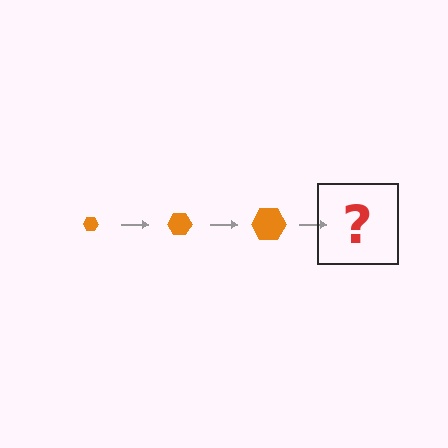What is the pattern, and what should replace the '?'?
The pattern is that the hexagon gets progressively larger each step. The '?' should be an orange hexagon, larger than the previous one.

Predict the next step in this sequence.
The next step is an orange hexagon, larger than the previous one.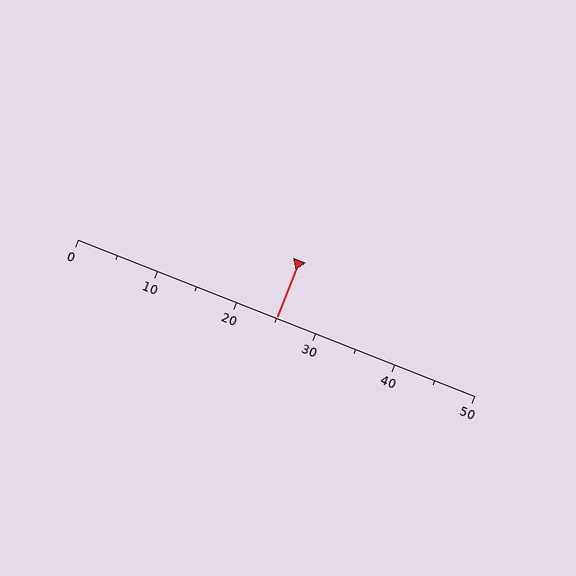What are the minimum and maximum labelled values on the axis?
The axis runs from 0 to 50.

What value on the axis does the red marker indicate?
The marker indicates approximately 25.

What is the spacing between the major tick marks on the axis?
The major ticks are spaced 10 apart.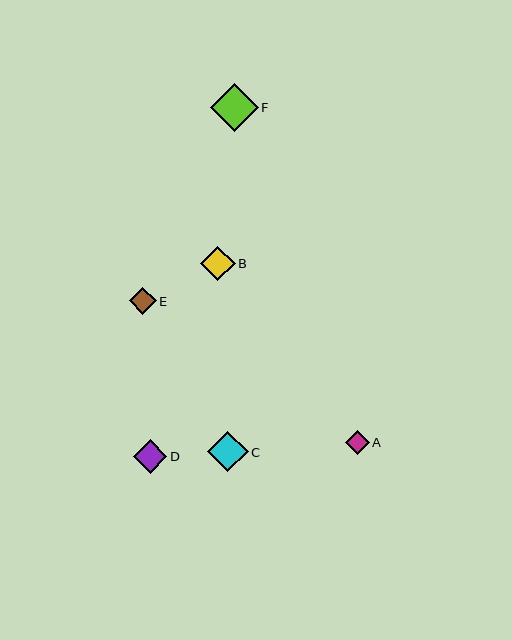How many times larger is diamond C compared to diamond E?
Diamond C is approximately 1.5 times the size of diamond E.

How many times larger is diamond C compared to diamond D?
Diamond C is approximately 1.2 times the size of diamond D.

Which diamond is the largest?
Diamond F is the largest with a size of approximately 48 pixels.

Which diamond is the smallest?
Diamond A is the smallest with a size of approximately 24 pixels.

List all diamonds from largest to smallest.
From largest to smallest: F, C, B, D, E, A.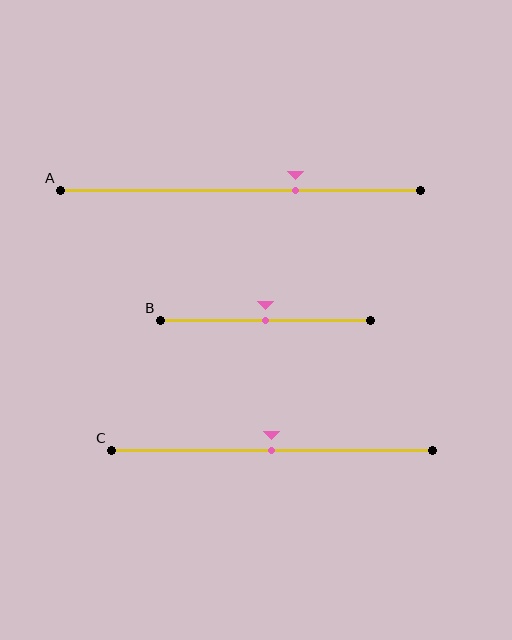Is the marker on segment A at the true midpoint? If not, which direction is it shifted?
No, the marker on segment A is shifted to the right by about 15% of the segment length.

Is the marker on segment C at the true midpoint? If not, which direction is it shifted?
Yes, the marker on segment C is at the true midpoint.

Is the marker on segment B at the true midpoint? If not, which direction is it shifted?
Yes, the marker on segment B is at the true midpoint.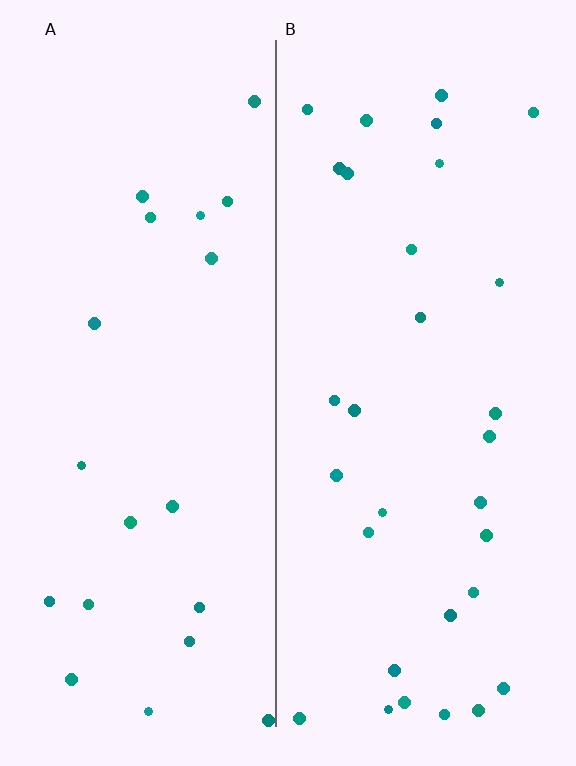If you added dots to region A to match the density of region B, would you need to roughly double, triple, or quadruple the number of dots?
Approximately double.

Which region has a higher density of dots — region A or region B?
B (the right).